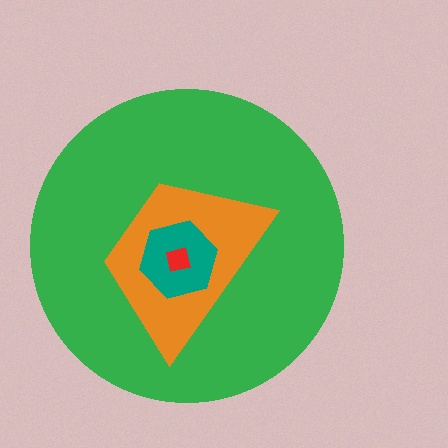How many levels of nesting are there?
4.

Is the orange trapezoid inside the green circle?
Yes.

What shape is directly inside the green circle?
The orange trapezoid.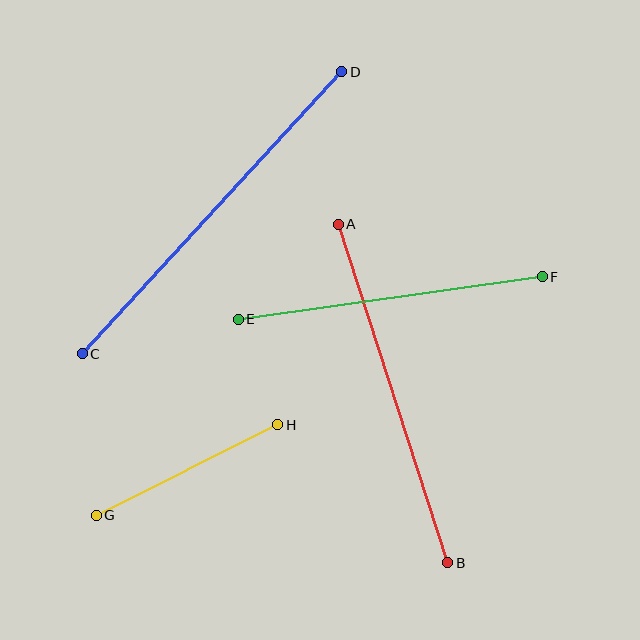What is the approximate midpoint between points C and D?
The midpoint is at approximately (212, 213) pixels.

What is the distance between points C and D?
The distance is approximately 383 pixels.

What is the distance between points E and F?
The distance is approximately 307 pixels.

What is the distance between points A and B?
The distance is approximately 356 pixels.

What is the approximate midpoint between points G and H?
The midpoint is at approximately (187, 470) pixels.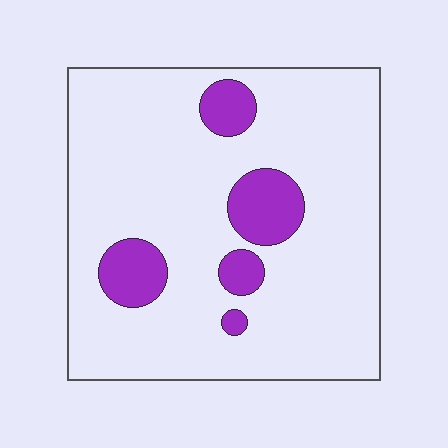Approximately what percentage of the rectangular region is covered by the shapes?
Approximately 15%.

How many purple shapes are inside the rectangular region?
5.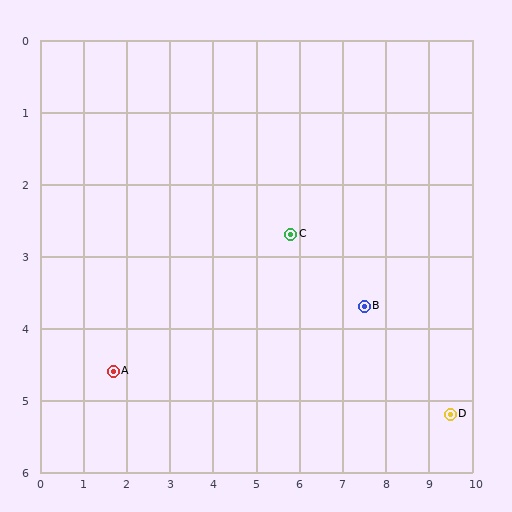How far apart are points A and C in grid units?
Points A and C are about 4.5 grid units apart.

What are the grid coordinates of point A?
Point A is at approximately (1.7, 4.6).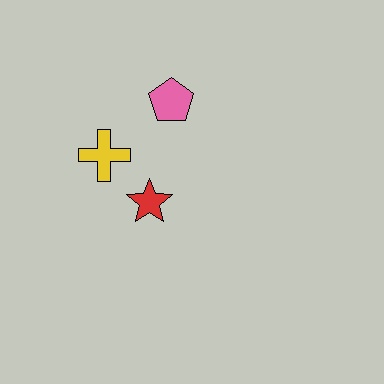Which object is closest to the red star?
The yellow cross is closest to the red star.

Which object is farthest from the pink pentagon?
The red star is farthest from the pink pentagon.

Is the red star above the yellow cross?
No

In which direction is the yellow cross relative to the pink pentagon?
The yellow cross is to the left of the pink pentagon.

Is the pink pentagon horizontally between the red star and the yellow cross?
No